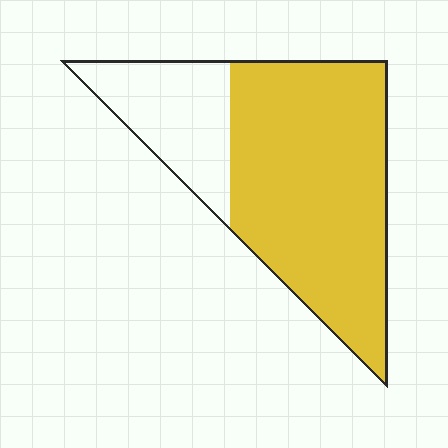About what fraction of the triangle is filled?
About three quarters (3/4).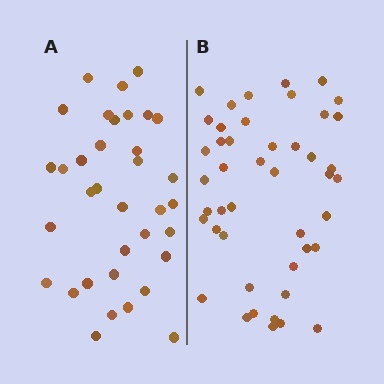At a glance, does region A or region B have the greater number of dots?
Region B (the right region) has more dots.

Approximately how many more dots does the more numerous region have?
Region B has roughly 10 or so more dots than region A.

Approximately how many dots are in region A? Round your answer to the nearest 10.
About 40 dots. (The exact count is 35, which rounds to 40.)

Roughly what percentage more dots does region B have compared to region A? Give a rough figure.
About 30% more.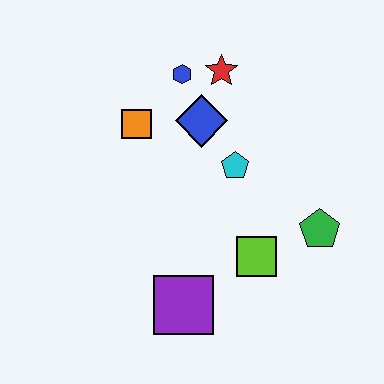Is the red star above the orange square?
Yes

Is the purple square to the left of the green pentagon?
Yes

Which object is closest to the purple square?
The lime square is closest to the purple square.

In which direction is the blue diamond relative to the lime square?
The blue diamond is above the lime square.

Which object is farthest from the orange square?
The green pentagon is farthest from the orange square.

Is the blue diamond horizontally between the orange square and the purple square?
No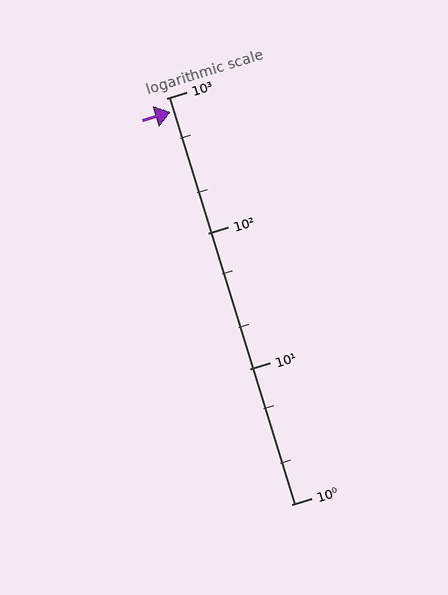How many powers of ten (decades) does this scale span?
The scale spans 3 decades, from 1 to 1000.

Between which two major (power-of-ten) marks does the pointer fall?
The pointer is between 100 and 1000.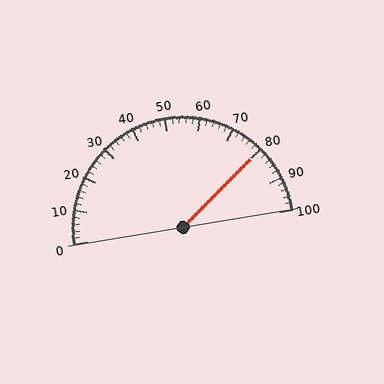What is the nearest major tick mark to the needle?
The nearest major tick mark is 80.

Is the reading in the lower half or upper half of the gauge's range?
The reading is in the upper half of the range (0 to 100).